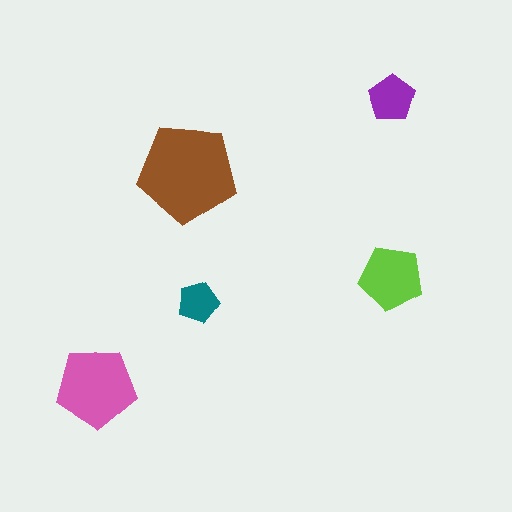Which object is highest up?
The purple pentagon is topmost.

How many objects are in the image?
There are 5 objects in the image.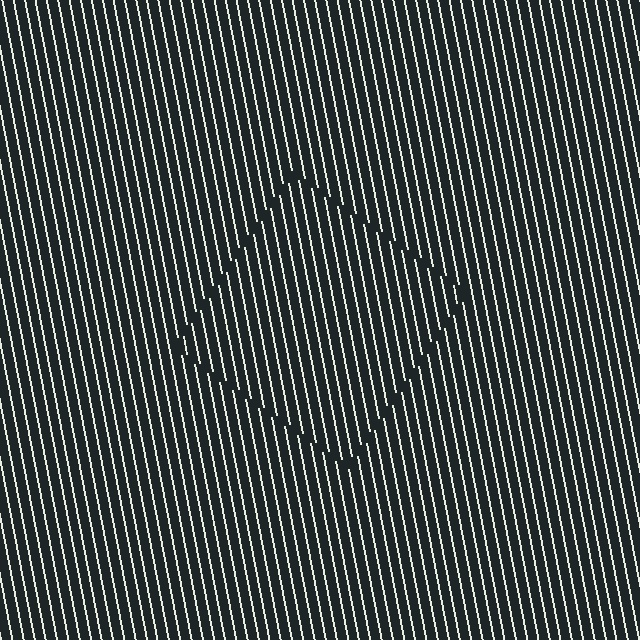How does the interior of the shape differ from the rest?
The interior of the shape contains the same grating, shifted by half a period — the contour is defined by the phase discontinuity where line-ends from the inner and outer gratings abut.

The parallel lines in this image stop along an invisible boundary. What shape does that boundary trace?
An illusory square. The interior of the shape contains the same grating, shifted by half a period — the contour is defined by the phase discontinuity where line-ends from the inner and outer gratings abut.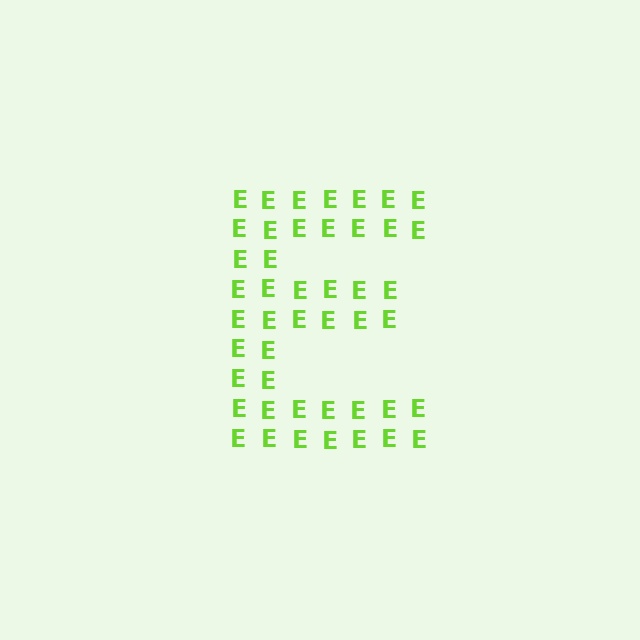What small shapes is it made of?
It is made of small letter E's.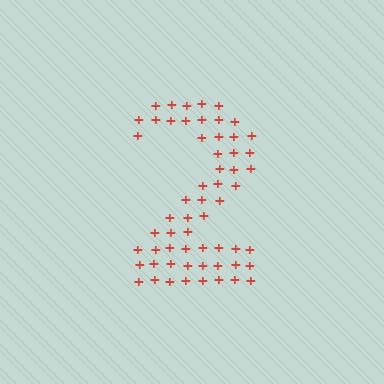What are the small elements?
The small elements are plus signs.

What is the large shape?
The large shape is the digit 2.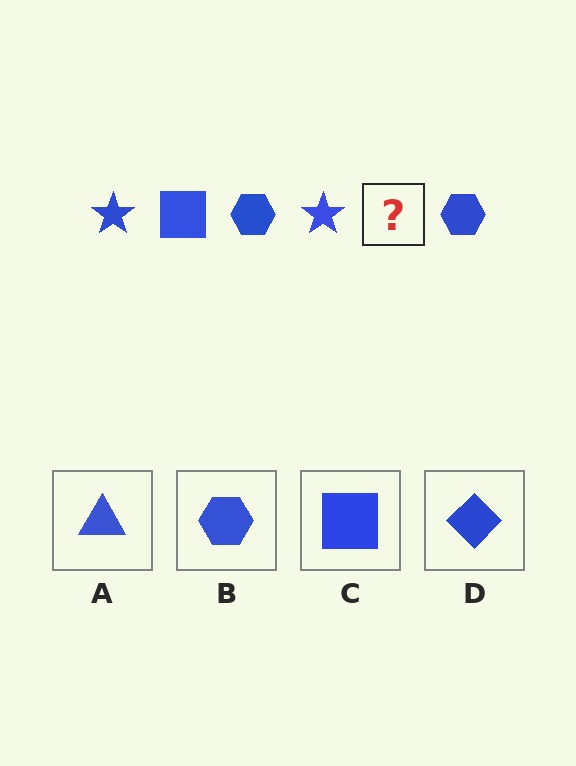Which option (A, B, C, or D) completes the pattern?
C.